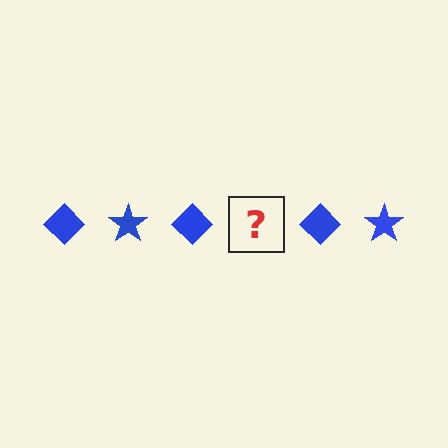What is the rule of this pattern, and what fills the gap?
The rule is that the pattern cycles through diamond, star shapes in blue. The gap should be filled with a blue star.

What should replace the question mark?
The question mark should be replaced with a blue star.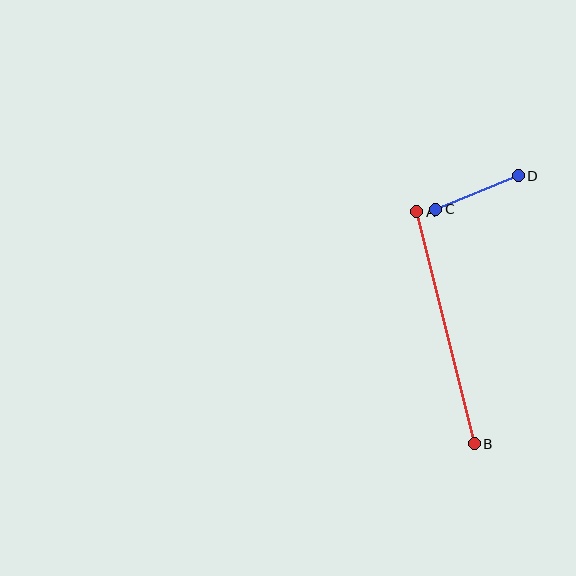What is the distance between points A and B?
The distance is approximately 239 pixels.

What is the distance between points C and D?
The distance is approximately 89 pixels.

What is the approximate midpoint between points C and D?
The midpoint is at approximately (477, 193) pixels.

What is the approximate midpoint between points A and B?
The midpoint is at approximately (446, 328) pixels.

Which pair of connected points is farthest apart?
Points A and B are farthest apart.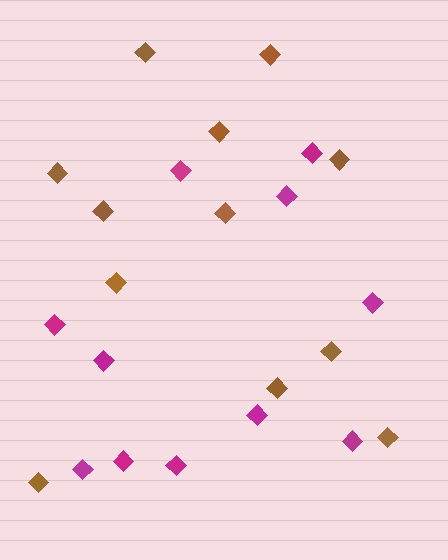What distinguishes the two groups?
There are 2 groups: one group of magenta diamonds (11) and one group of brown diamonds (12).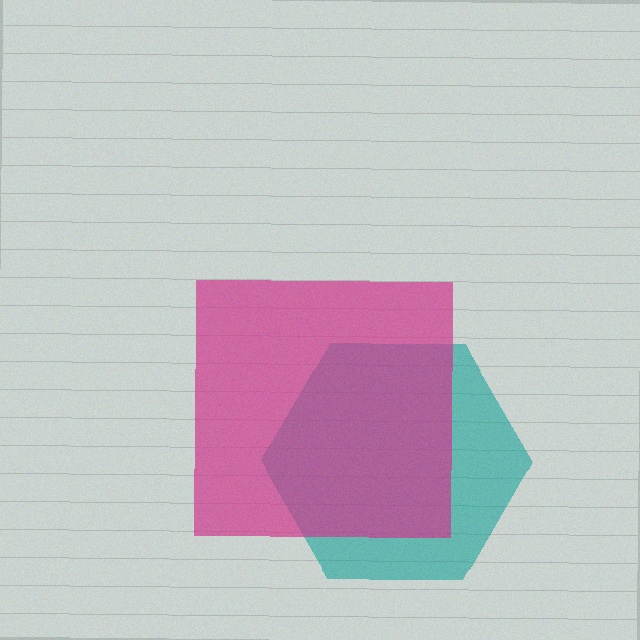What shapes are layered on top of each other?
The layered shapes are: a teal hexagon, a magenta square.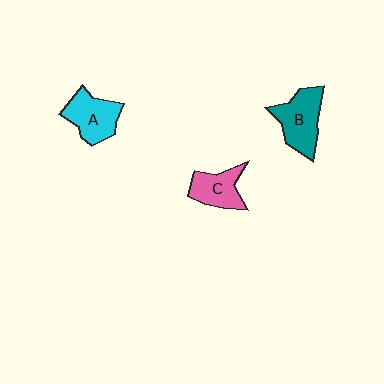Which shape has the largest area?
Shape B (teal).